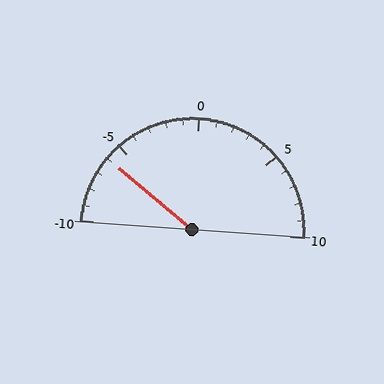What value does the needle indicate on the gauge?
The needle indicates approximately -6.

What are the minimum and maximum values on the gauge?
The gauge ranges from -10 to 10.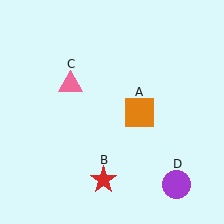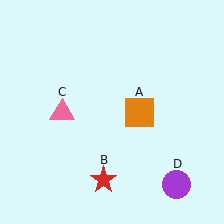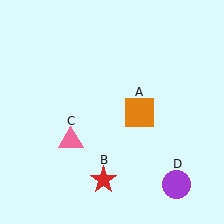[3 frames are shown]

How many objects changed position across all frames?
1 object changed position: pink triangle (object C).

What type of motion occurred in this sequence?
The pink triangle (object C) rotated counterclockwise around the center of the scene.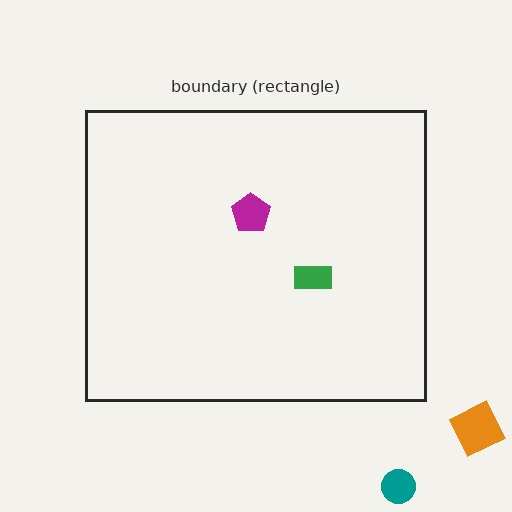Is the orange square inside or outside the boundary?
Outside.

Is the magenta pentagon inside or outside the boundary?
Inside.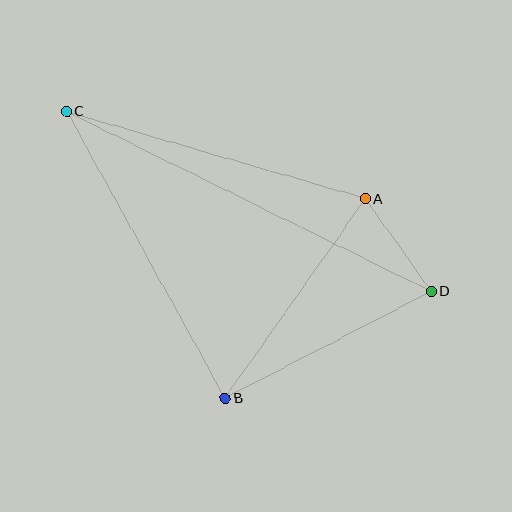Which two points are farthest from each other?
Points C and D are farthest from each other.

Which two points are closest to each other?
Points A and D are closest to each other.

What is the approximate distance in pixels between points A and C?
The distance between A and C is approximately 311 pixels.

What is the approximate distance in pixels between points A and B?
The distance between A and B is approximately 244 pixels.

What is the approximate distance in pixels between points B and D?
The distance between B and D is approximately 232 pixels.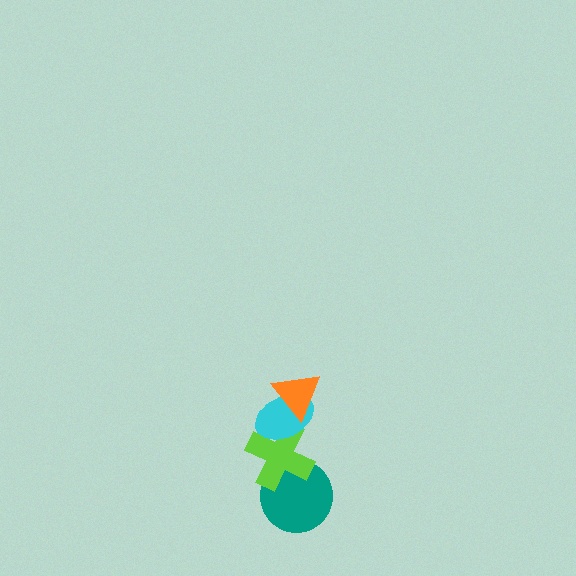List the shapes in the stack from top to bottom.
From top to bottom: the orange triangle, the cyan ellipse, the lime cross, the teal circle.